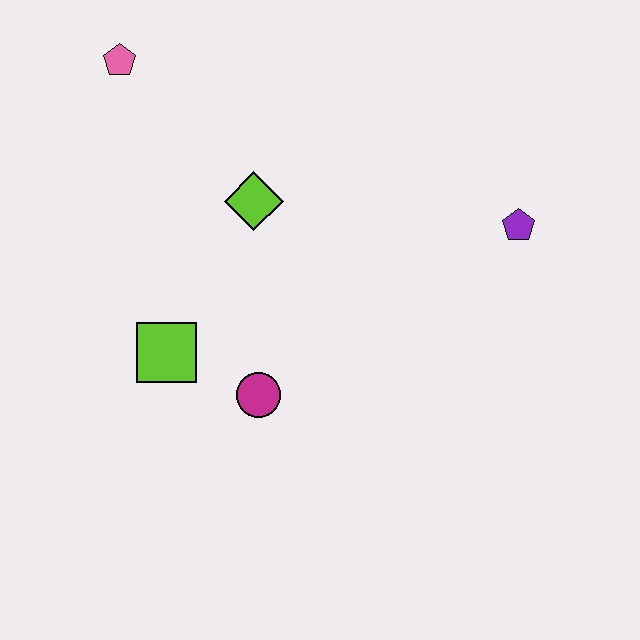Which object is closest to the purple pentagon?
The lime diamond is closest to the purple pentagon.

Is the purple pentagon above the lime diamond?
No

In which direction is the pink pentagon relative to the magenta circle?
The pink pentagon is above the magenta circle.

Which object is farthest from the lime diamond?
The purple pentagon is farthest from the lime diamond.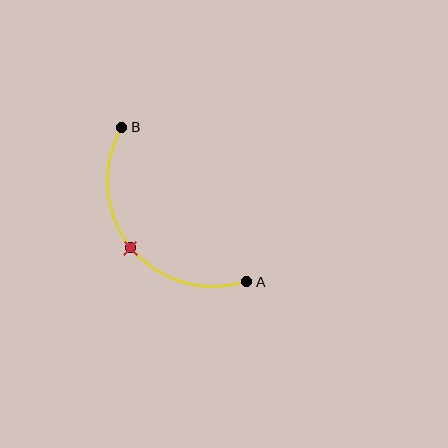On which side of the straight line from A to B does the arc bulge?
The arc bulges below and to the left of the straight line connecting A and B.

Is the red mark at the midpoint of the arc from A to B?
Yes. The red mark lies on the arc at equal arc-length from both A and B — it is the arc midpoint.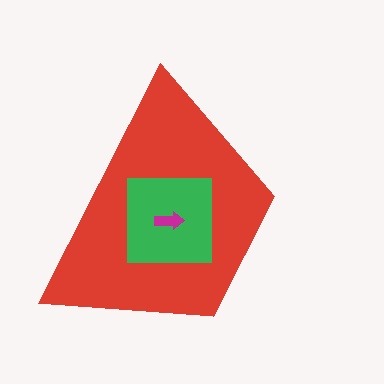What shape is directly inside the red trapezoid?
The green square.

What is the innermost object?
The magenta arrow.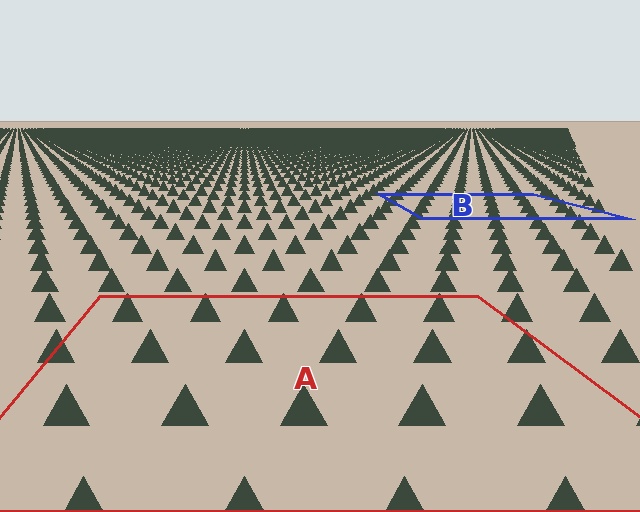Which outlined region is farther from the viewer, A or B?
Region B is farther from the viewer — the texture elements inside it appear smaller and more densely packed.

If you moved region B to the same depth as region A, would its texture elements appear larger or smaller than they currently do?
They would appear larger. At a closer depth, the same texture elements are projected at a bigger on-screen size.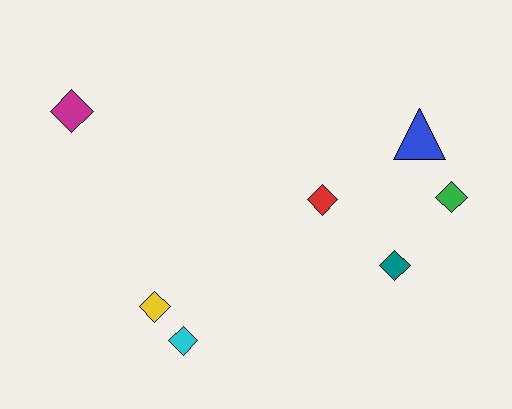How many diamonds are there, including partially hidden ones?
There are 6 diamonds.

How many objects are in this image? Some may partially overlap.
There are 7 objects.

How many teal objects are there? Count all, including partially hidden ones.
There is 1 teal object.